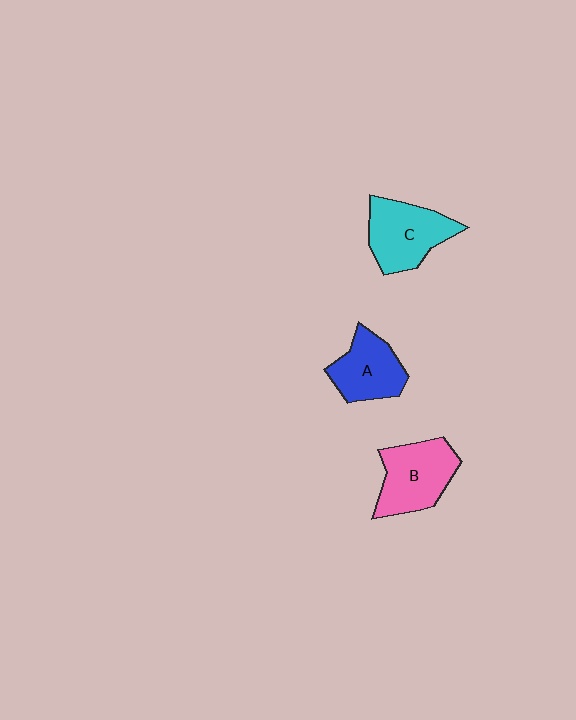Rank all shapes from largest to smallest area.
From largest to smallest: B (pink), C (cyan), A (blue).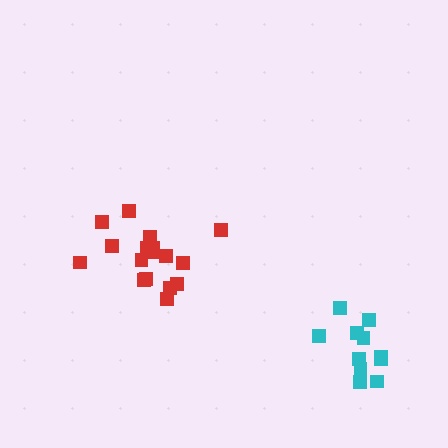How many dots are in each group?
Group 1: 17 dots, Group 2: 11 dots (28 total).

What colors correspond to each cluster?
The clusters are colored: red, cyan.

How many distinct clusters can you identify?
There are 2 distinct clusters.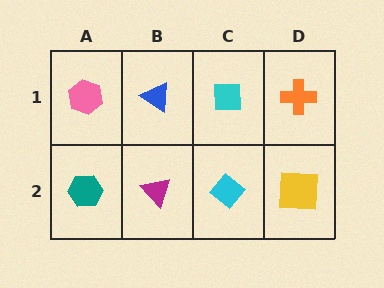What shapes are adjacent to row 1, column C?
A cyan diamond (row 2, column C), a blue triangle (row 1, column B), an orange cross (row 1, column D).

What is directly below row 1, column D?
A yellow square.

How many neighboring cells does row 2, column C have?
3.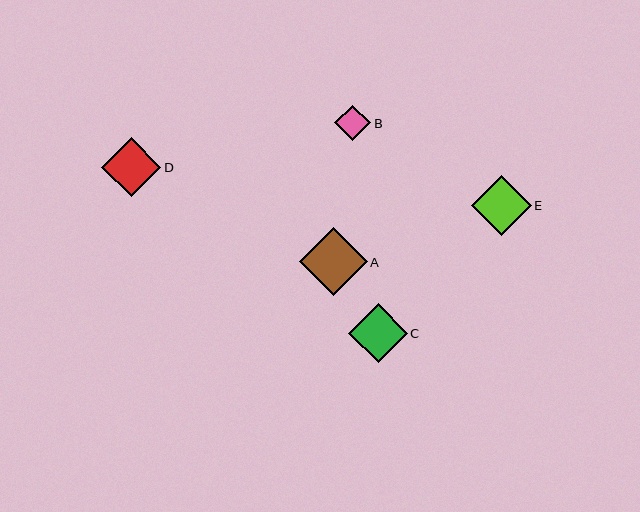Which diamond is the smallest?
Diamond B is the smallest with a size of approximately 36 pixels.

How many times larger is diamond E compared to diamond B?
Diamond E is approximately 1.7 times the size of diamond B.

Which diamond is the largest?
Diamond A is the largest with a size of approximately 68 pixels.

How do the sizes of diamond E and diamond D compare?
Diamond E and diamond D are approximately the same size.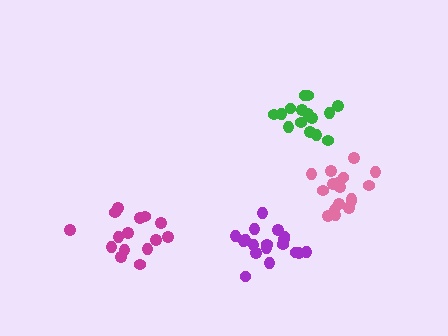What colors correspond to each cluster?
The clusters are colored: purple, pink, magenta, green.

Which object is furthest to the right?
The pink cluster is rightmost.